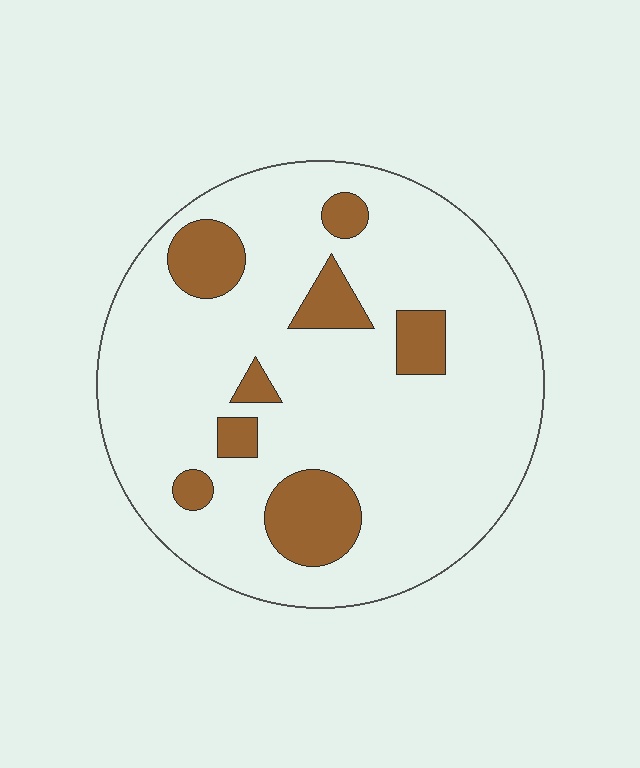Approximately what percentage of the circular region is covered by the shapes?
Approximately 15%.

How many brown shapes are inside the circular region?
8.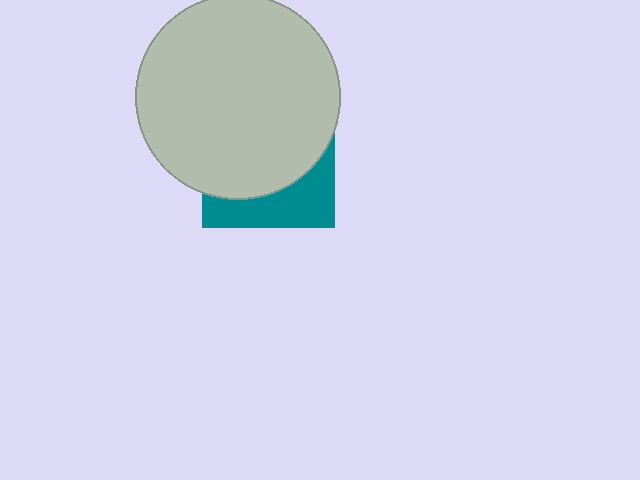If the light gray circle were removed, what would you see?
You would see the complete teal square.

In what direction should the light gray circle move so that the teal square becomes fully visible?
The light gray circle should move up. That is the shortest direction to clear the overlap and leave the teal square fully visible.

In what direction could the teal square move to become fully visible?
The teal square could move down. That would shift it out from behind the light gray circle entirely.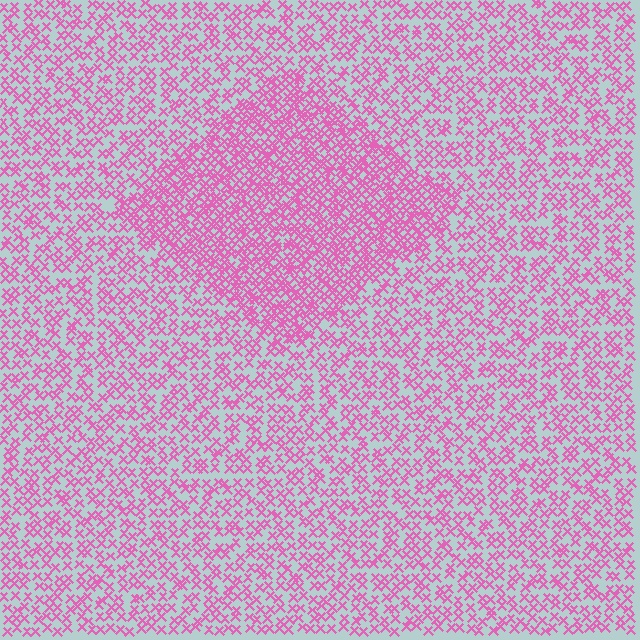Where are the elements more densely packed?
The elements are more densely packed inside the diamond boundary.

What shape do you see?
I see a diamond.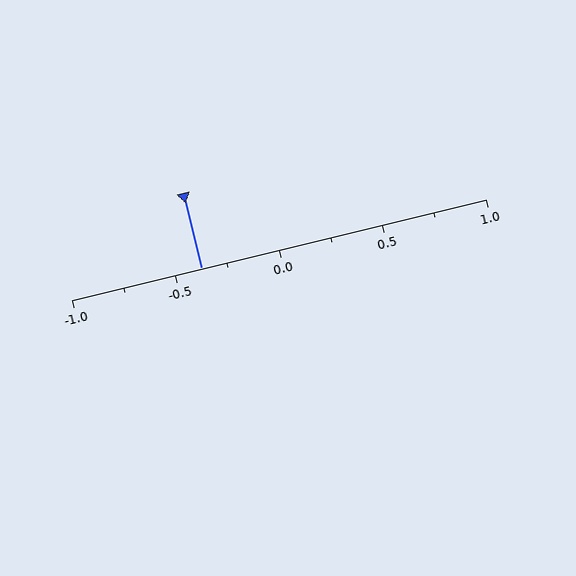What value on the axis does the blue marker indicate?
The marker indicates approximately -0.38.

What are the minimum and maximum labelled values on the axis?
The axis runs from -1.0 to 1.0.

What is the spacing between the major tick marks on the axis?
The major ticks are spaced 0.5 apart.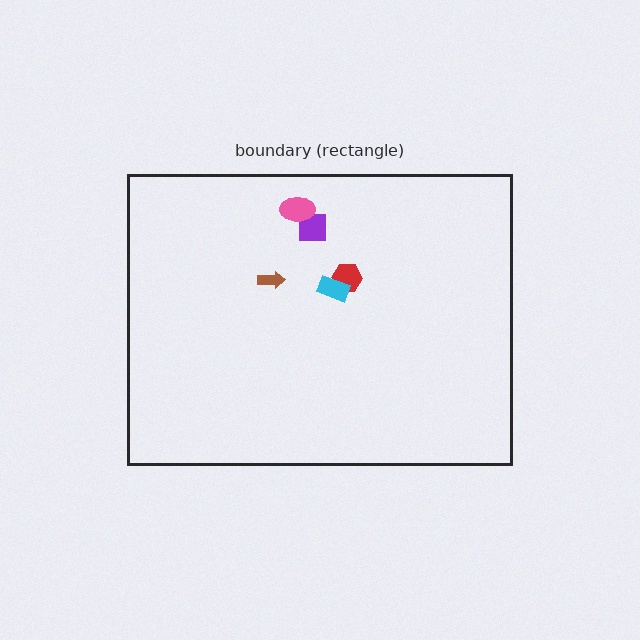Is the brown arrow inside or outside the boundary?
Inside.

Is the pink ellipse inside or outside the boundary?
Inside.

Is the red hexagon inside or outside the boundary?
Inside.